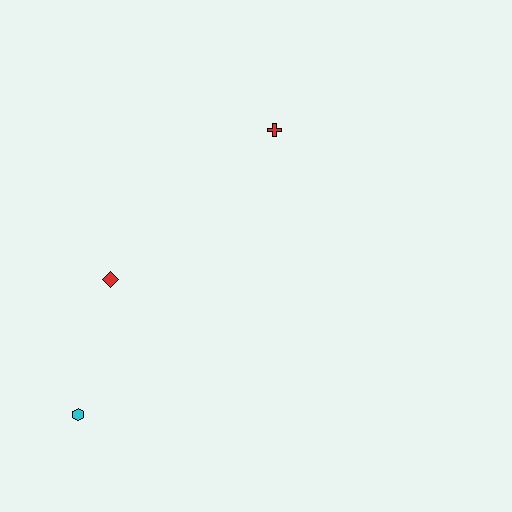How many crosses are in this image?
There is 1 cross.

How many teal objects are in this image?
There are no teal objects.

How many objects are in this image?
There are 3 objects.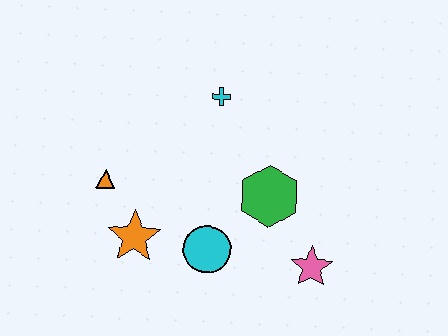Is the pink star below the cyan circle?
Yes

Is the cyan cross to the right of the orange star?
Yes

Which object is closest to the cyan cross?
The green hexagon is closest to the cyan cross.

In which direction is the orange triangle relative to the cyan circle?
The orange triangle is to the left of the cyan circle.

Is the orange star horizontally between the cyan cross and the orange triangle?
Yes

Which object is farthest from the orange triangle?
The pink star is farthest from the orange triangle.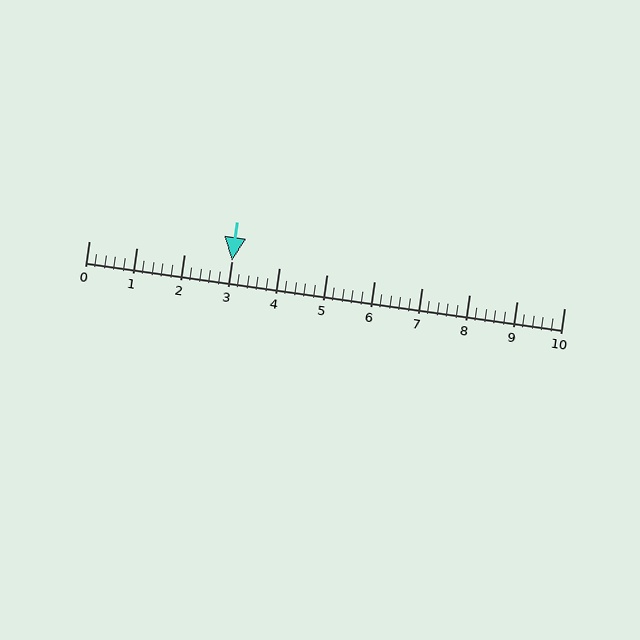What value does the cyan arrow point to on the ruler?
The cyan arrow points to approximately 3.0.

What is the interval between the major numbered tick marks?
The major tick marks are spaced 1 units apart.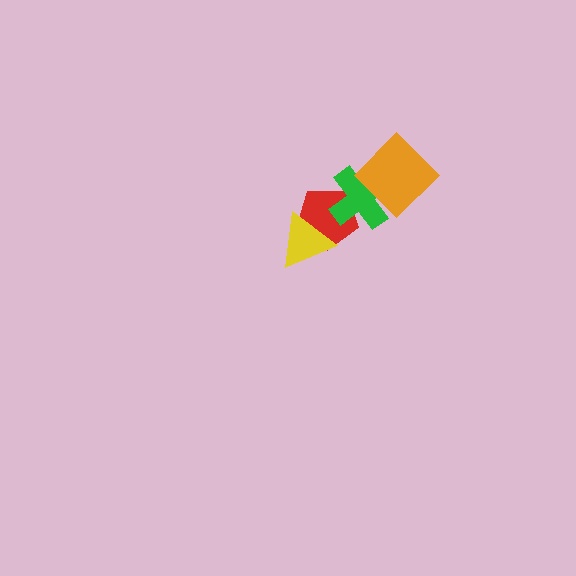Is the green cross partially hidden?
Yes, it is partially covered by another shape.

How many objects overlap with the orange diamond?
1 object overlaps with the orange diamond.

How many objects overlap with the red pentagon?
2 objects overlap with the red pentagon.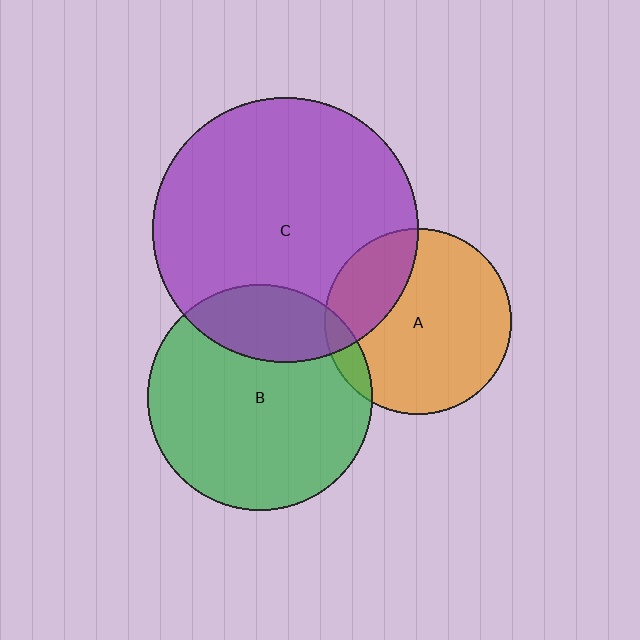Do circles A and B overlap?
Yes.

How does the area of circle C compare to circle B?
Approximately 1.4 times.